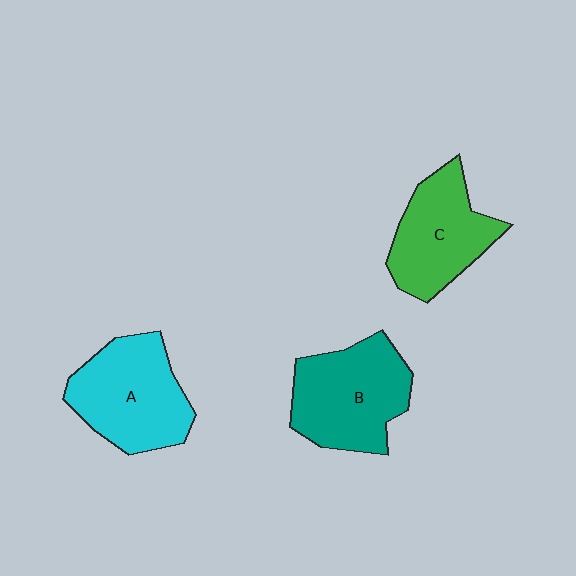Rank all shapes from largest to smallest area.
From largest to smallest: B (teal), A (cyan), C (green).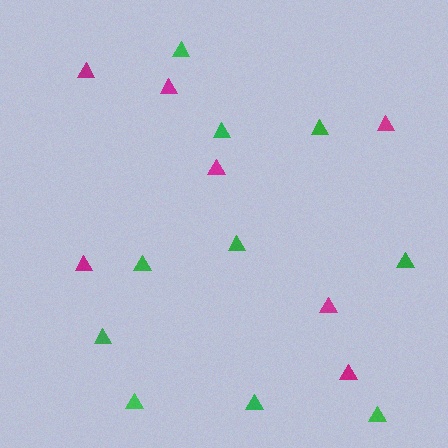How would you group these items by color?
There are 2 groups: one group of magenta triangles (7) and one group of green triangles (10).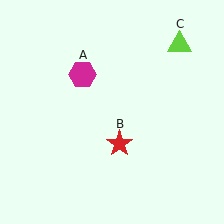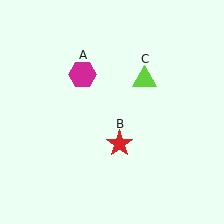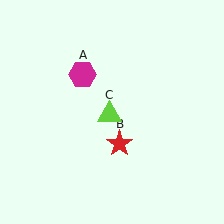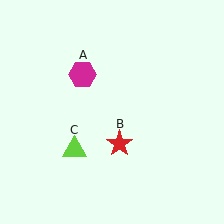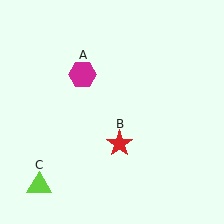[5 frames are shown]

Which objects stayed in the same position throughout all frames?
Magenta hexagon (object A) and red star (object B) remained stationary.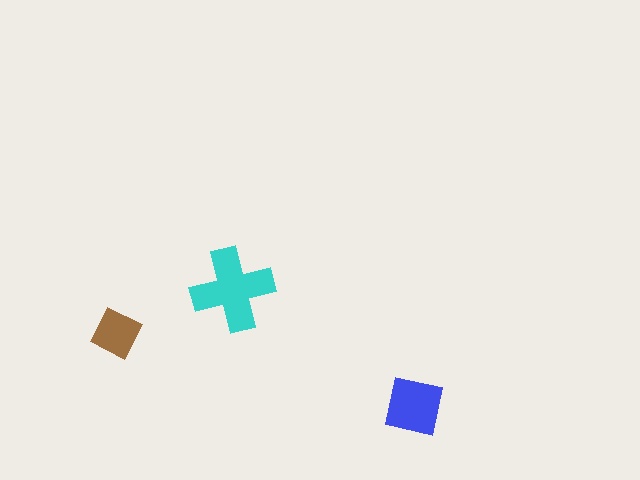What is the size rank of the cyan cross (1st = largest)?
1st.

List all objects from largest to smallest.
The cyan cross, the blue square, the brown diamond.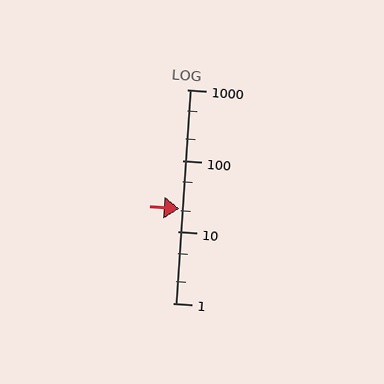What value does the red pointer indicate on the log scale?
The pointer indicates approximately 21.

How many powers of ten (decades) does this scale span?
The scale spans 3 decades, from 1 to 1000.